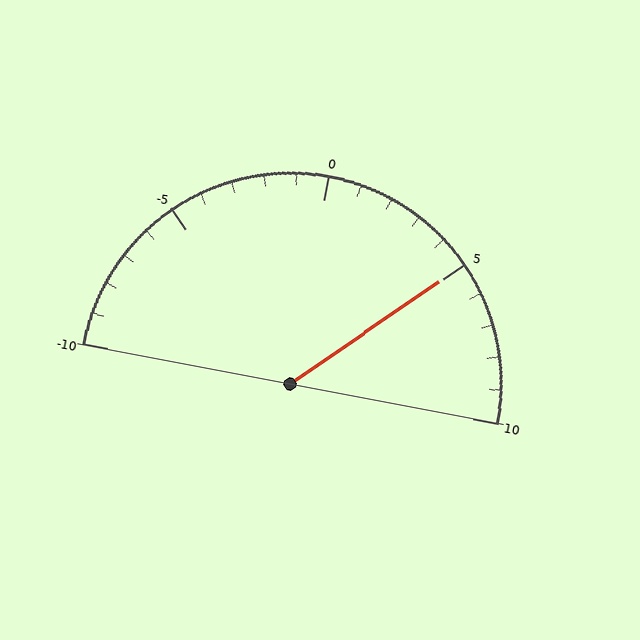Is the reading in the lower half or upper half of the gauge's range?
The reading is in the upper half of the range (-10 to 10).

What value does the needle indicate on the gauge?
The needle indicates approximately 5.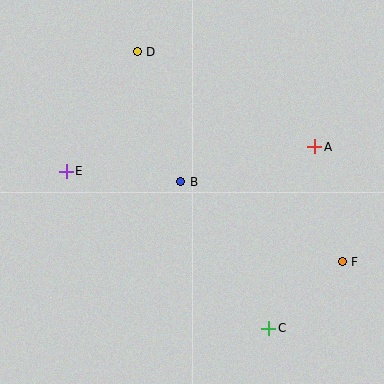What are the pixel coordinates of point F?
Point F is at (342, 262).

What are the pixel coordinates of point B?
Point B is at (181, 182).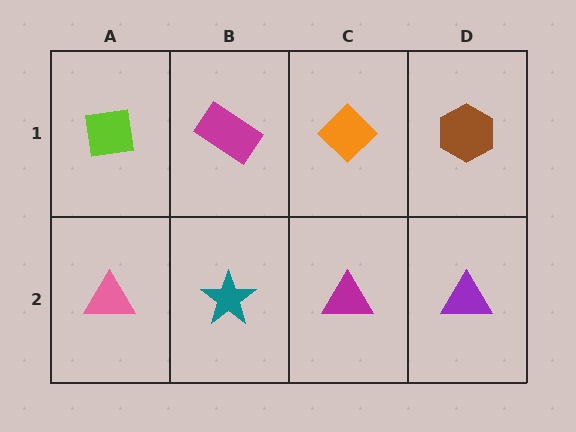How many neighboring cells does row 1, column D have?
2.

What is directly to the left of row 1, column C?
A magenta rectangle.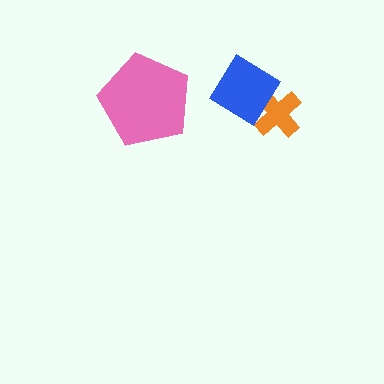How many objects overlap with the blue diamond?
1 object overlaps with the blue diamond.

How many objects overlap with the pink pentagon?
0 objects overlap with the pink pentagon.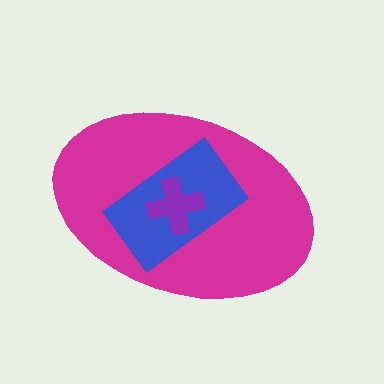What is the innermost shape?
The purple cross.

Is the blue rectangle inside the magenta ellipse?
Yes.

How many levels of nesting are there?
3.